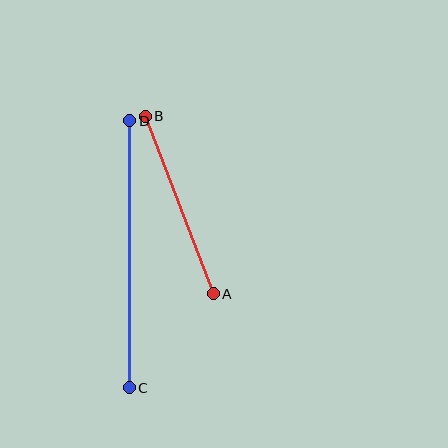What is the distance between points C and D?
The distance is approximately 267 pixels.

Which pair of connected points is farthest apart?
Points C and D are farthest apart.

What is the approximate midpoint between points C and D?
The midpoint is at approximately (129, 254) pixels.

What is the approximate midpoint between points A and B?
The midpoint is at approximately (179, 205) pixels.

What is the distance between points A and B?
The distance is approximately 190 pixels.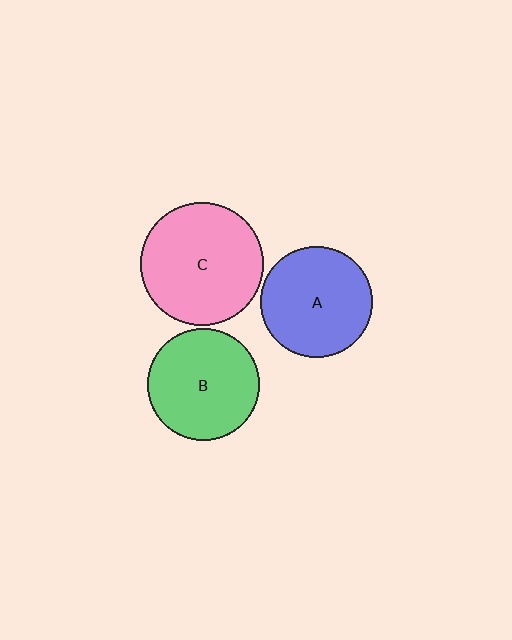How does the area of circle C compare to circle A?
Approximately 1.2 times.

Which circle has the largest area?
Circle C (pink).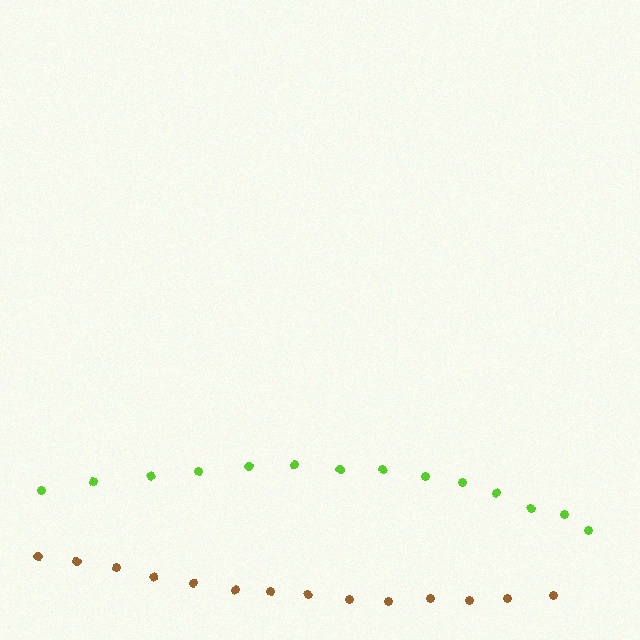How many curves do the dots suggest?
There are 2 distinct paths.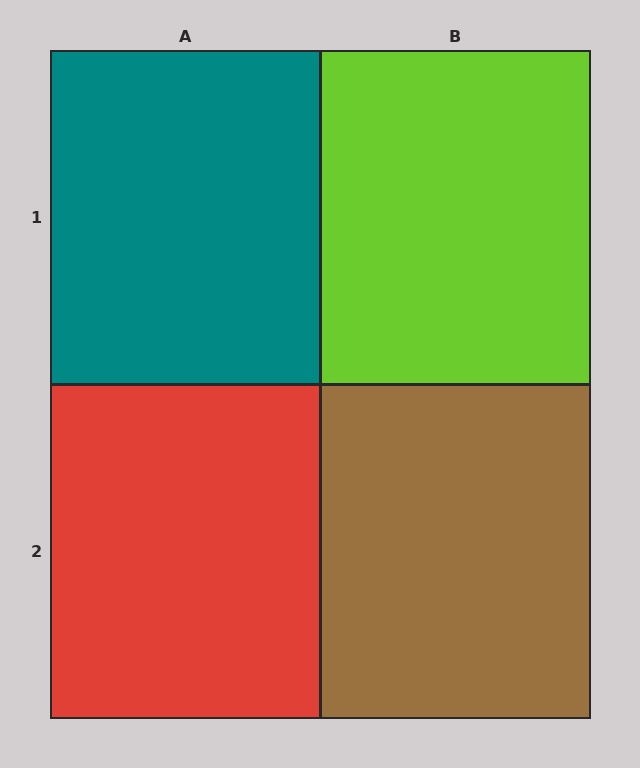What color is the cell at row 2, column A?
Red.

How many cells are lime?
1 cell is lime.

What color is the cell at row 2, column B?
Brown.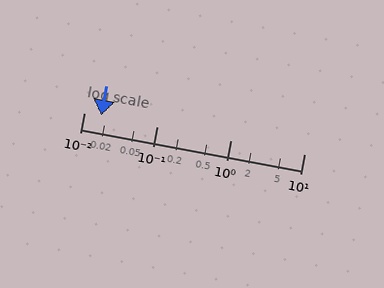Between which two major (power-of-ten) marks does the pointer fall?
The pointer is between 0.01 and 0.1.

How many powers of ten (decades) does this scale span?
The scale spans 3 decades, from 0.01 to 10.